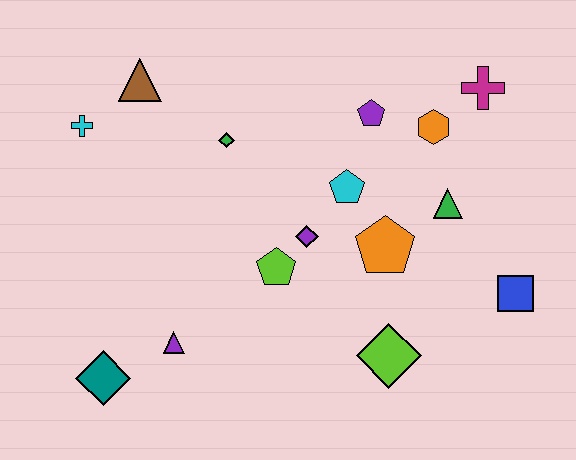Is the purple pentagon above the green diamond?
Yes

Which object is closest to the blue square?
The green triangle is closest to the blue square.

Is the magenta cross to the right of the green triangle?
Yes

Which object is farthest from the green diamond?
The blue square is farthest from the green diamond.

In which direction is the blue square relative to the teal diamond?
The blue square is to the right of the teal diamond.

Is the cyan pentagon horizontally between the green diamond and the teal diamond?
No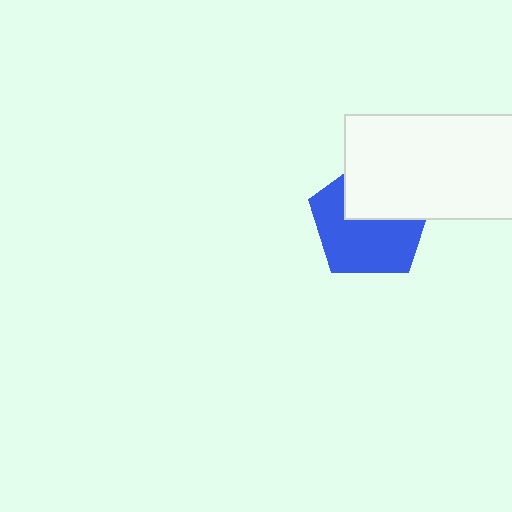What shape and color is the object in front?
The object in front is a white rectangle.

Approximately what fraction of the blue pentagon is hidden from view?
Roughly 40% of the blue pentagon is hidden behind the white rectangle.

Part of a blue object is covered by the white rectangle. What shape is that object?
It is a pentagon.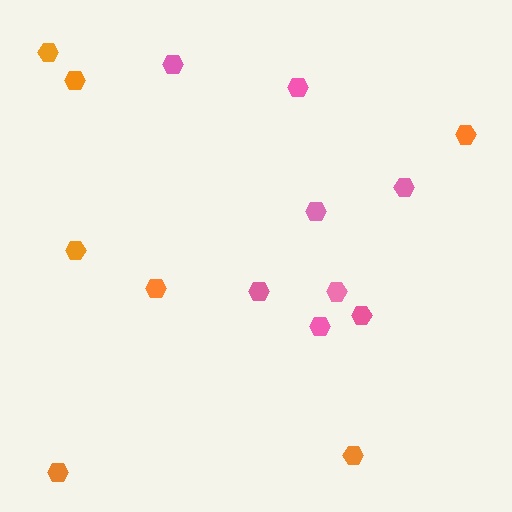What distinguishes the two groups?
There are 2 groups: one group of pink hexagons (8) and one group of orange hexagons (7).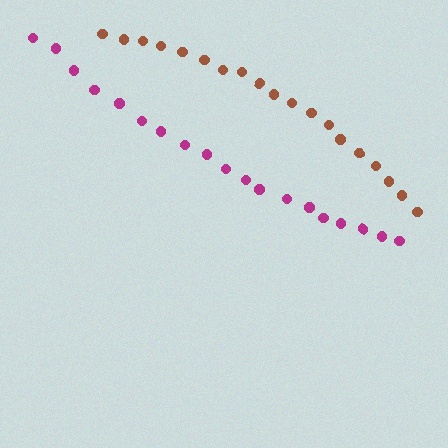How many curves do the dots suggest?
There are 2 distinct paths.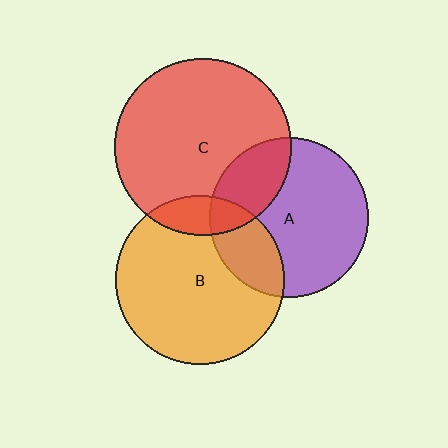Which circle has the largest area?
Circle C (red).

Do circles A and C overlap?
Yes.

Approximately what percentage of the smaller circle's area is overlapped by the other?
Approximately 25%.